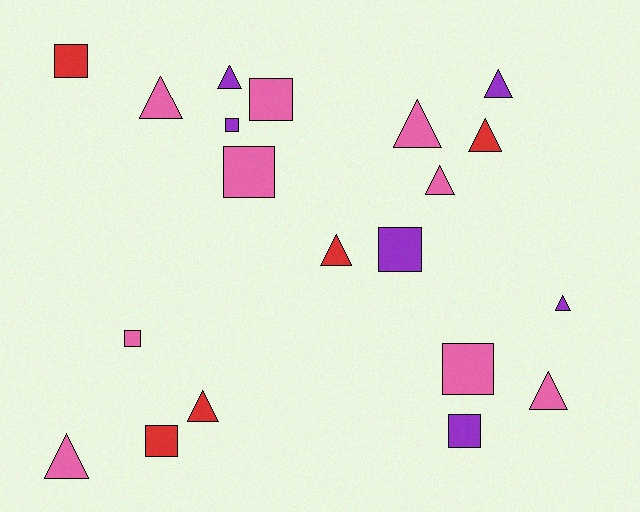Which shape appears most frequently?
Triangle, with 11 objects.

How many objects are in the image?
There are 20 objects.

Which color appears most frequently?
Pink, with 9 objects.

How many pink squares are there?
There are 4 pink squares.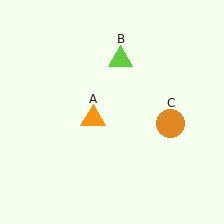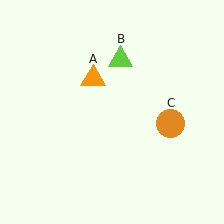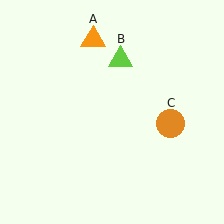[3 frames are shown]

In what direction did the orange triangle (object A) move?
The orange triangle (object A) moved up.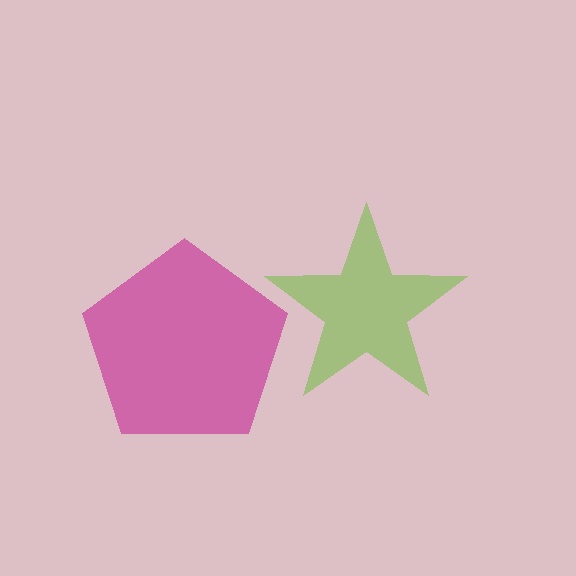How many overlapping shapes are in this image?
There are 2 overlapping shapes in the image.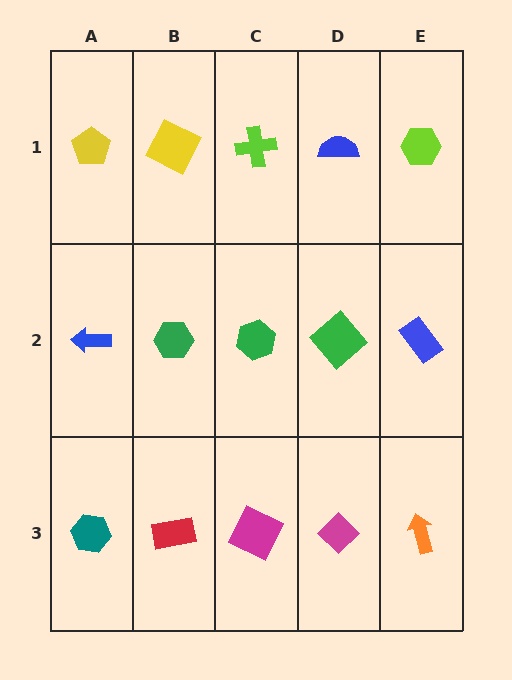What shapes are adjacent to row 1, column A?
A blue arrow (row 2, column A), a yellow square (row 1, column B).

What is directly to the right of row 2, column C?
A green diamond.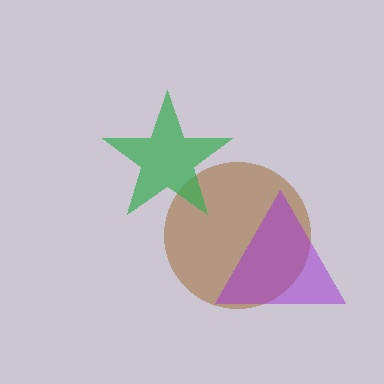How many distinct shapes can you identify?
There are 3 distinct shapes: a brown circle, a purple triangle, a green star.